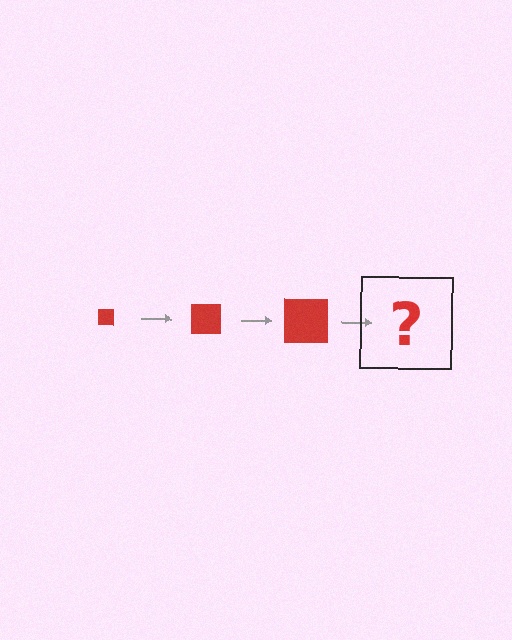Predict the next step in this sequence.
The next step is a red square, larger than the previous one.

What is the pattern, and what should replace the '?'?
The pattern is that the square gets progressively larger each step. The '?' should be a red square, larger than the previous one.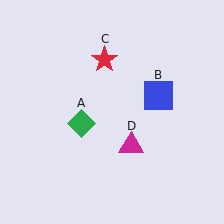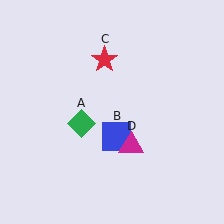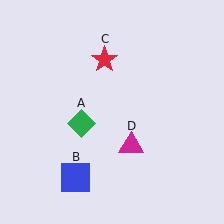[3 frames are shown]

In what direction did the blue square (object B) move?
The blue square (object B) moved down and to the left.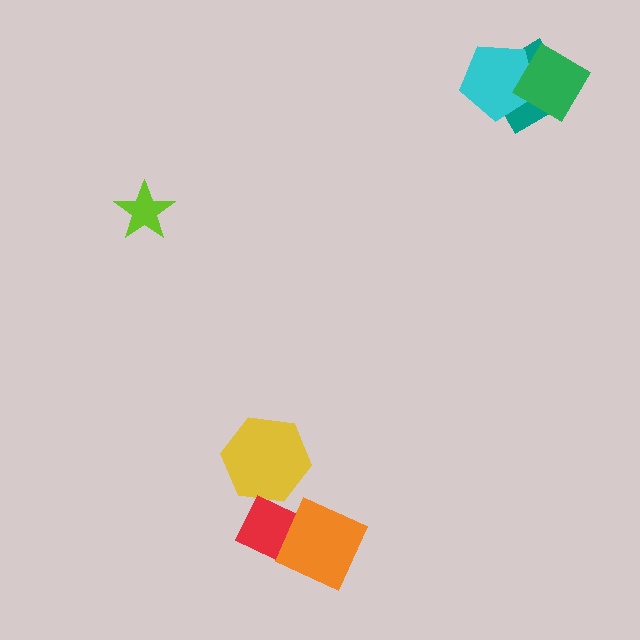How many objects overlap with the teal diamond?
2 objects overlap with the teal diamond.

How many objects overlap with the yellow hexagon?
1 object overlaps with the yellow hexagon.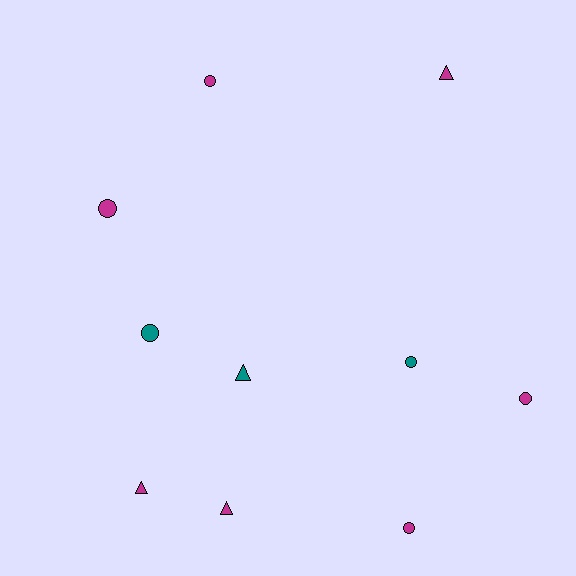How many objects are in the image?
There are 10 objects.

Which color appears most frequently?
Magenta, with 7 objects.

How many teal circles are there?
There are 2 teal circles.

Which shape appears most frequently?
Circle, with 6 objects.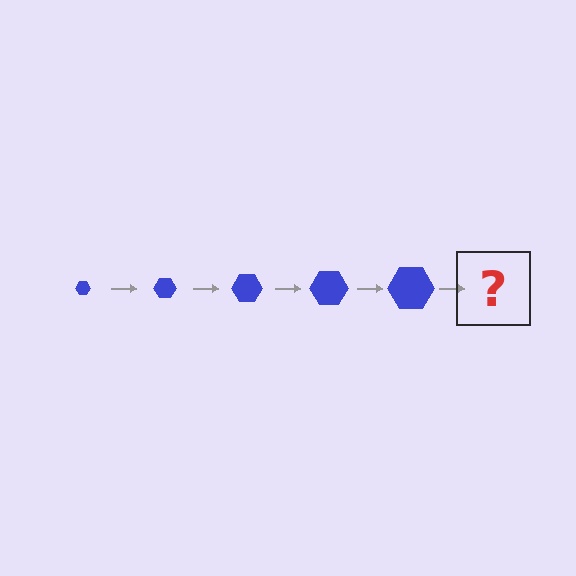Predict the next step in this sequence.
The next step is a blue hexagon, larger than the previous one.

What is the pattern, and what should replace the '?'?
The pattern is that the hexagon gets progressively larger each step. The '?' should be a blue hexagon, larger than the previous one.